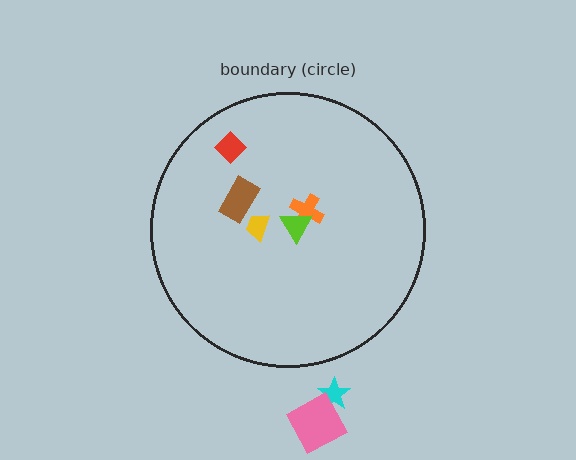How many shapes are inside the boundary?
5 inside, 2 outside.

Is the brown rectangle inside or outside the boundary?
Inside.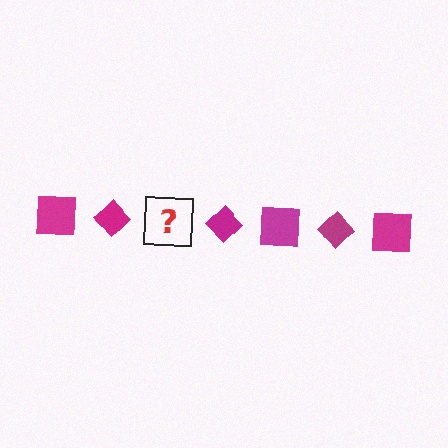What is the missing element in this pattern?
The missing element is a magenta square.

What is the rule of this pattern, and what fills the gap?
The rule is that the pattern cycles through square, diamond shapes in magenta. The gap should be filled with a magenta square.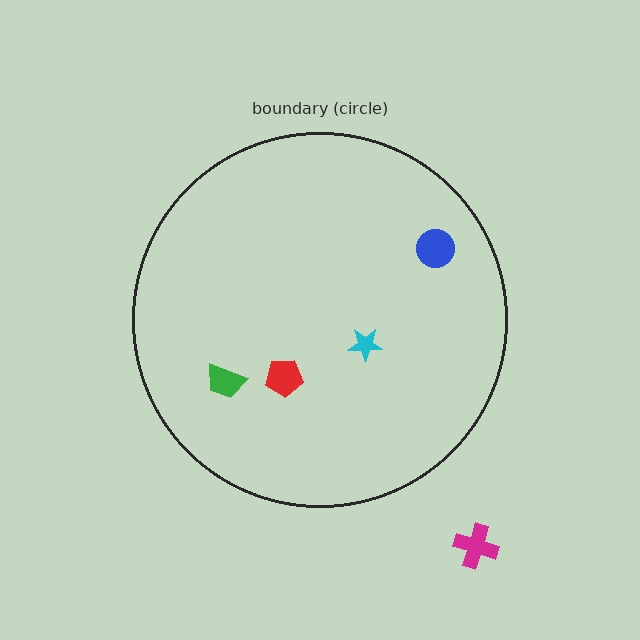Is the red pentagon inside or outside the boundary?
Inside.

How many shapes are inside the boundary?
4 inside, 1 outside.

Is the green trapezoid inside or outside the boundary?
Inside.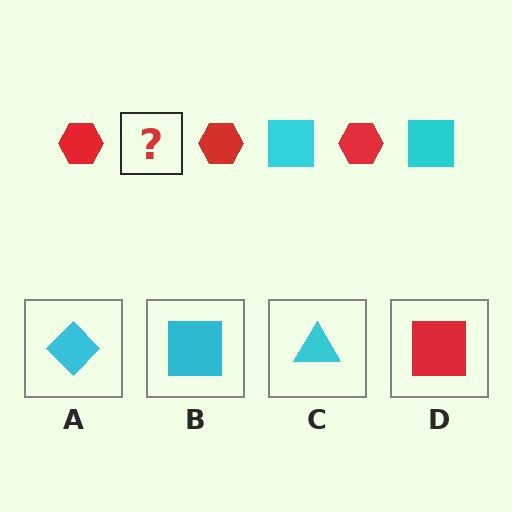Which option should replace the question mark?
Option B.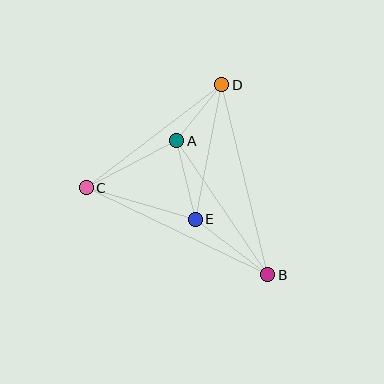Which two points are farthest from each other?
Points B and C are farthest from each other.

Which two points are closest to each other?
Points A and D are closest to each other.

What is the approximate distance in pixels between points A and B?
The distance between A and B is approximately 162 pixels.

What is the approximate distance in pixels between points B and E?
The distance between B and E is approximately 91 pixels.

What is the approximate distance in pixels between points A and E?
The distance between A and E is approximately 80 pixels.